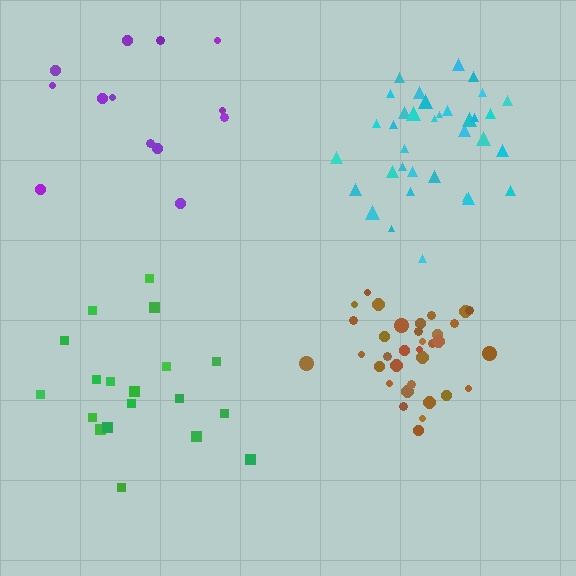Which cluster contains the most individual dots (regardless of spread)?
Cyan (35).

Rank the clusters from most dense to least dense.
brown, cyan, green, purple.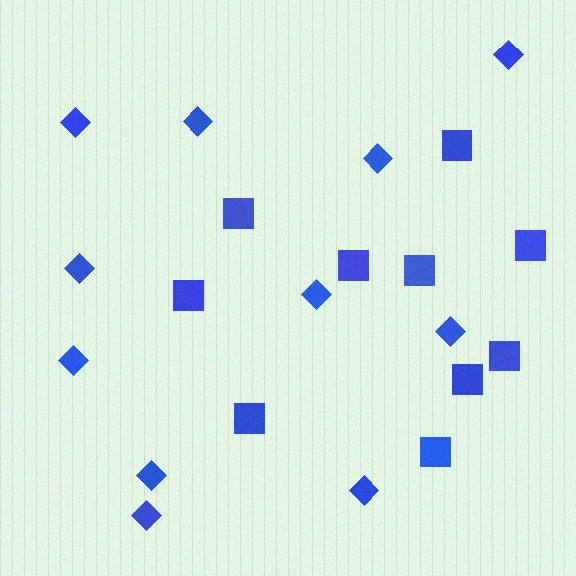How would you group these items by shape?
There are 2 groups: one group of squares (10) and one group of diamonds (11).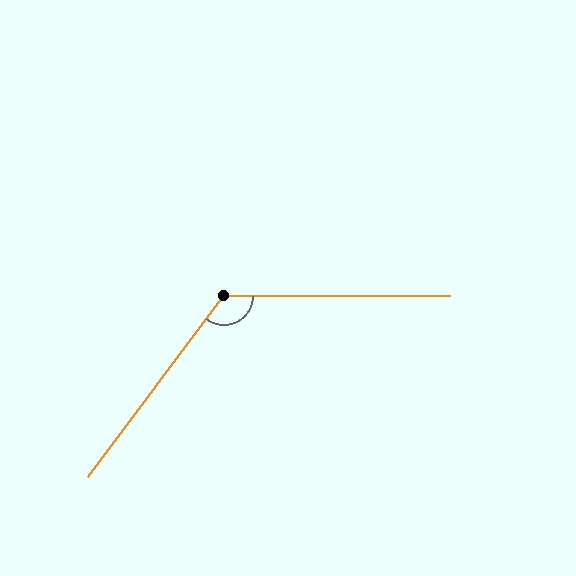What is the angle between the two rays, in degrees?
Approximately 127 degrees.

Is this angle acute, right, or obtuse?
It is obtuse.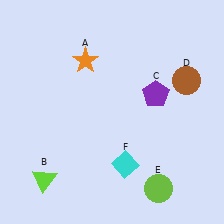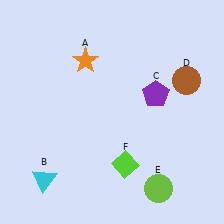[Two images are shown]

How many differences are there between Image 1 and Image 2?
There are 2 differences between the two images.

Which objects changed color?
B changed from lime to cyan. F changed from cyan to lime.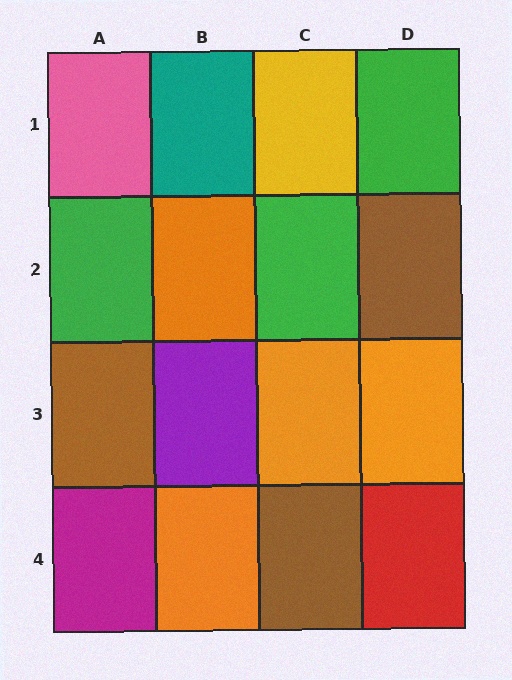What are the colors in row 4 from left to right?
Magenta, orange, brown, red.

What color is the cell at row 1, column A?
Pink.